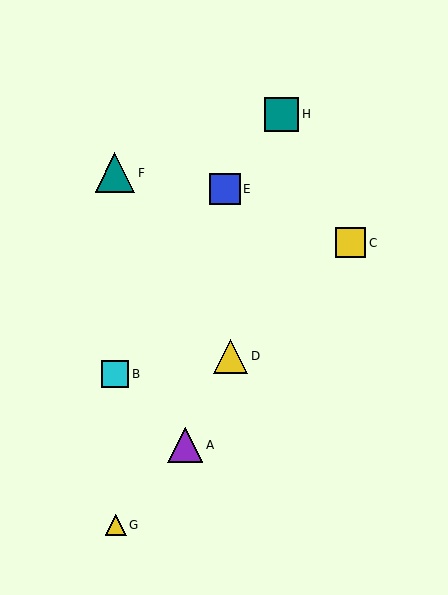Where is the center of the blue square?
The center of the blue square is at (225, 189).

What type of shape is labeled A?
Shape A is a purple triangle.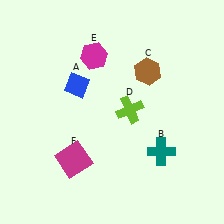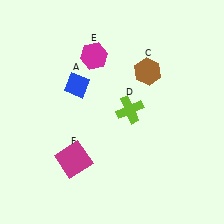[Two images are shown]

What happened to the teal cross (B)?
The teal cross (B) was removed in Image 2. It was in the bottom-right area of Image 1.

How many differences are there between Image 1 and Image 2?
There is 1 difference between the two images.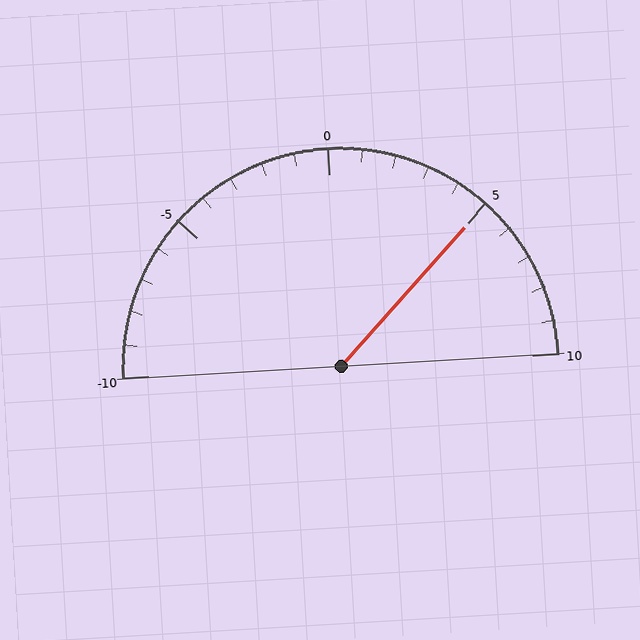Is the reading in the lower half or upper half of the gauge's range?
The reading is in the upper half of the range (-10 to 10).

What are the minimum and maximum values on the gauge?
The gauge ranges from -10 to 10.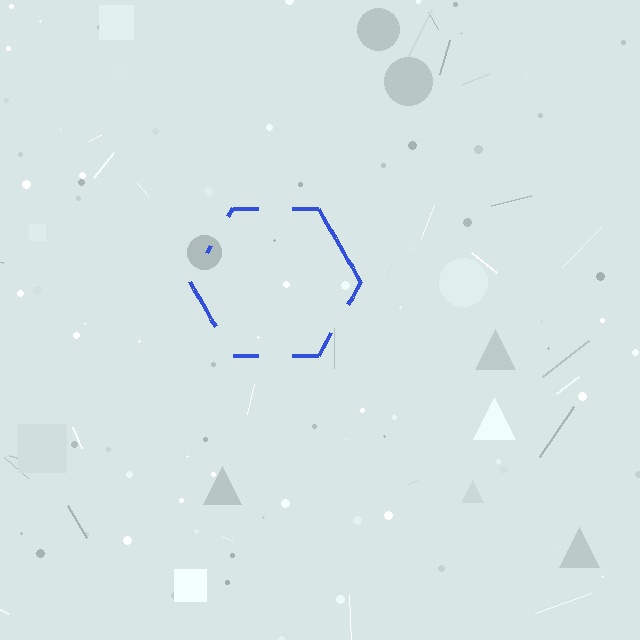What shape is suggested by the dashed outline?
The dashed outline suggests a hexagon.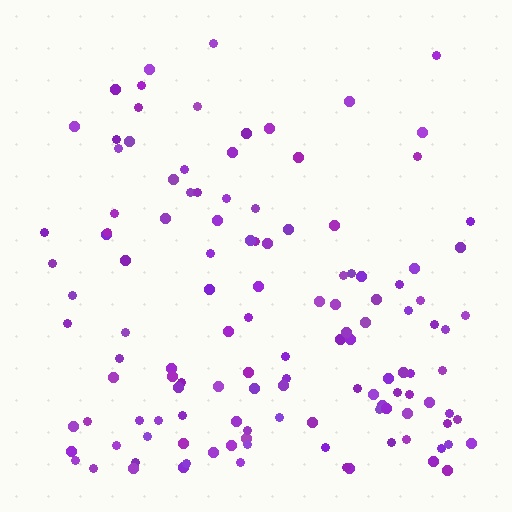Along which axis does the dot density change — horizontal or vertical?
Vertical.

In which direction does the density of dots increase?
From top to bottom, with the bottom side densest.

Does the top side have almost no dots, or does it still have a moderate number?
Still a moderate number, just noticeably fewer than the bottom.